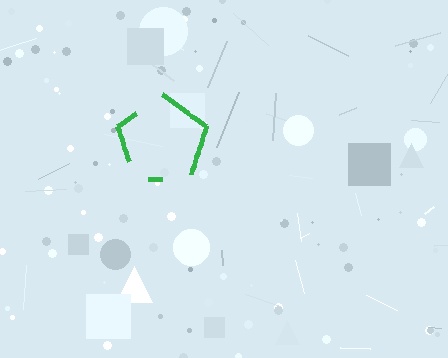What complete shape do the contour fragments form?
The contour fragments form a pentagon.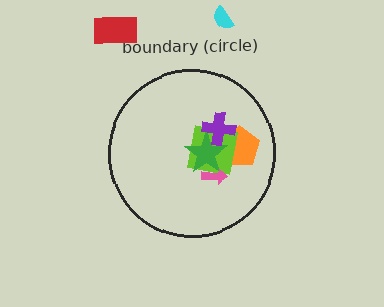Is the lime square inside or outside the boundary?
Inside.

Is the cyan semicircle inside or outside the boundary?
Outside.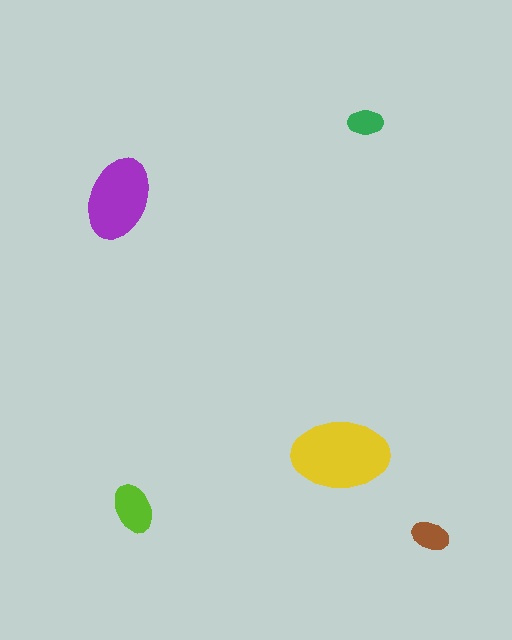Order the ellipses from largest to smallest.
the yellow one, the purple one, the lime one, the brown one, the green one.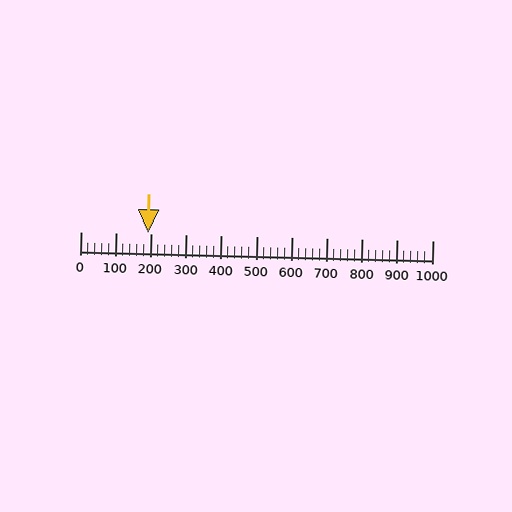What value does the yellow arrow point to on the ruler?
The yellow arrow points to approximately 191.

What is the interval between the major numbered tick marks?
The major tick marks are spaced 100 units apart.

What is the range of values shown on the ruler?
The ruler shows values from 0 to 1000.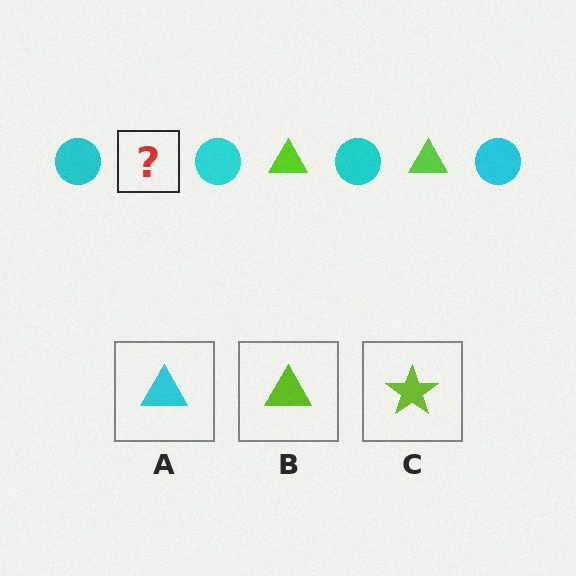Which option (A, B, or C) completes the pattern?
B.